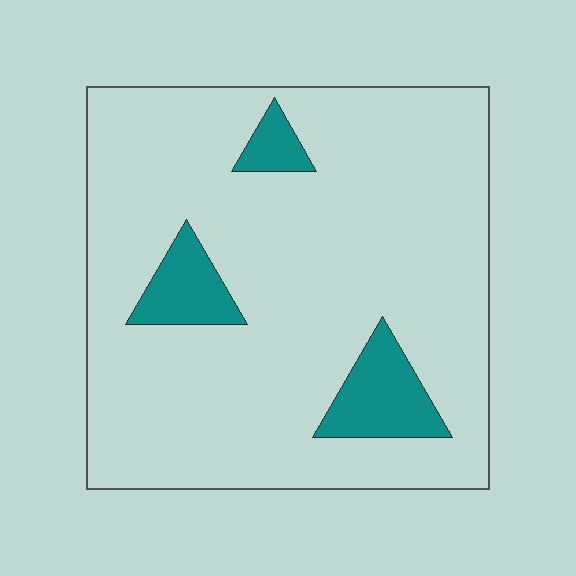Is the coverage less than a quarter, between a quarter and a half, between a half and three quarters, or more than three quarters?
Less than a quarter.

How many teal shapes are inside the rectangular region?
3.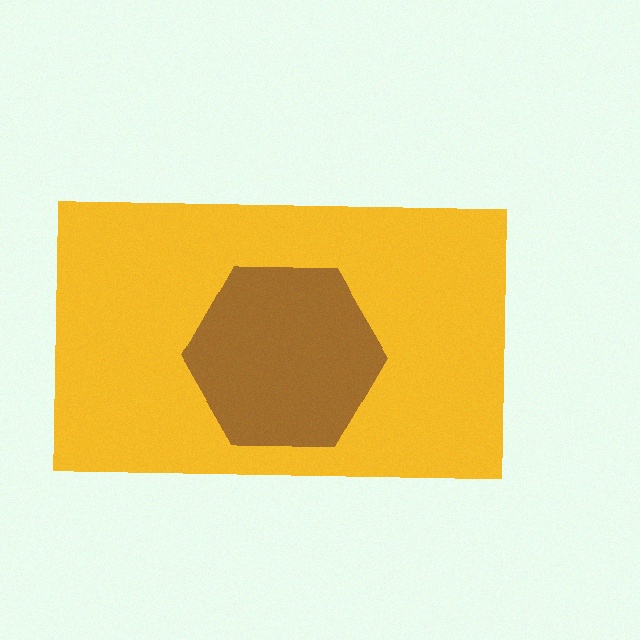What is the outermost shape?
The yellow rectangle.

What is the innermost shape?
The brown hexagon.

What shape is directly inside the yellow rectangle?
The brown hexagon.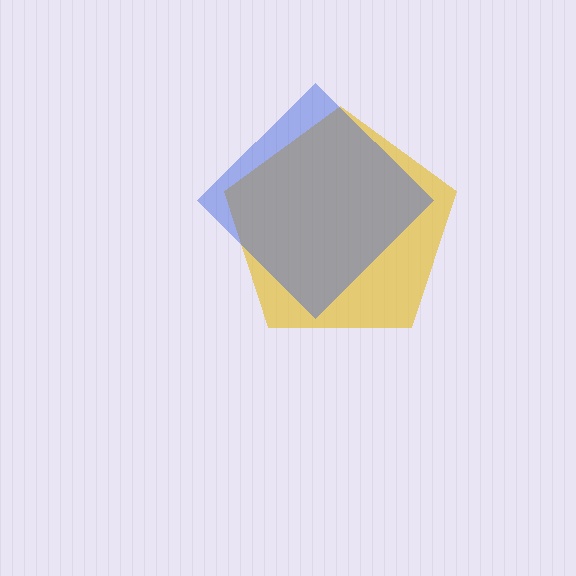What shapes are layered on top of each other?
The layered shapes are: a yellow pentagon, a blue diamond.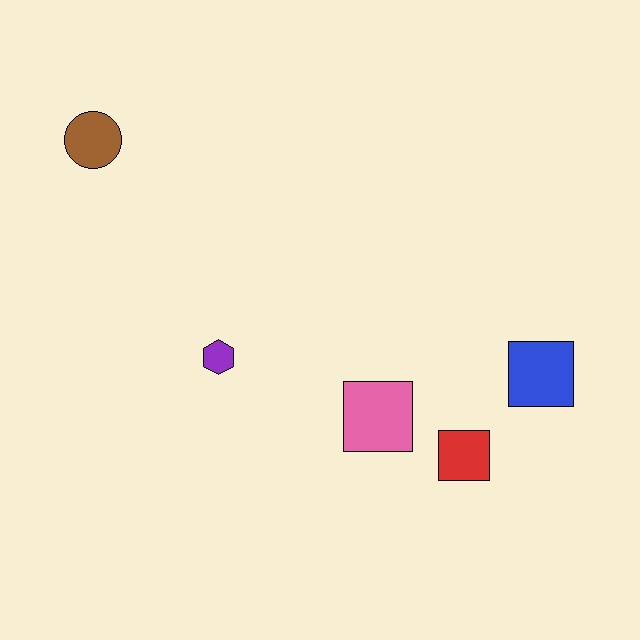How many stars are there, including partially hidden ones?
There are no stars.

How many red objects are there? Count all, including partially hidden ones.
There is 1 red object.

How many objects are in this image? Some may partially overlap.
There are 5 objects.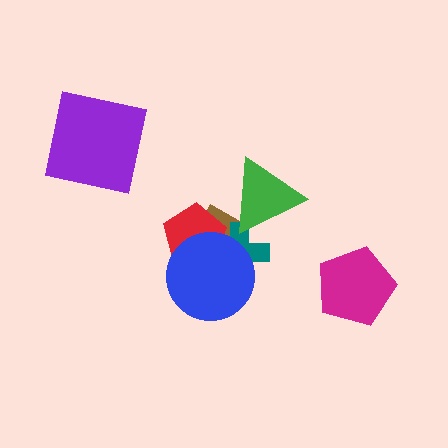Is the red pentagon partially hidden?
Yes, it is partially covered by another shape.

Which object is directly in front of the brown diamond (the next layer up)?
The teal cross is directly in front of the brown diamond.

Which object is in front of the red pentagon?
The blue circle is in front of the red pentagon.